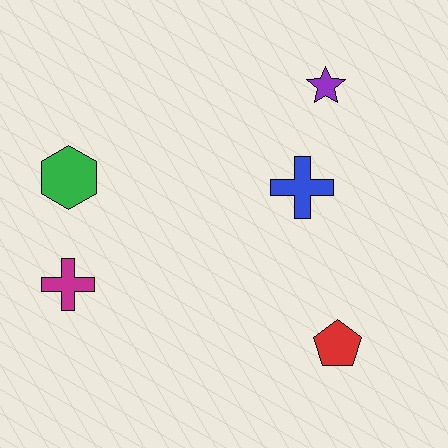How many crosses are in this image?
There are 2 crosses.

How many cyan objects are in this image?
There are no cyan objects.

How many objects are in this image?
There are 5 objects.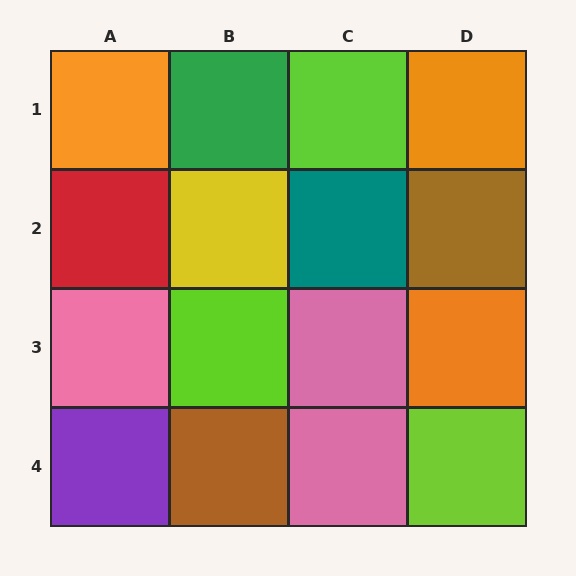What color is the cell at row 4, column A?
Purple.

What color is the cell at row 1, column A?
Orange.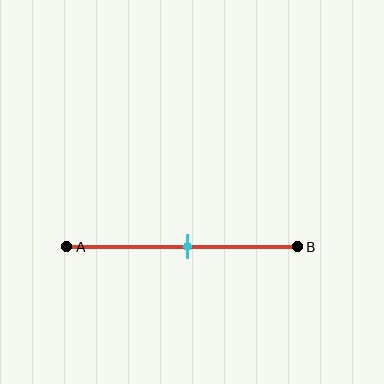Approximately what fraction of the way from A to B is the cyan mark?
The cyan mark is approximately 50% of the way from A to B.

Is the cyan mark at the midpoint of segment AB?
Yes, the mark is approximately at the midpoint.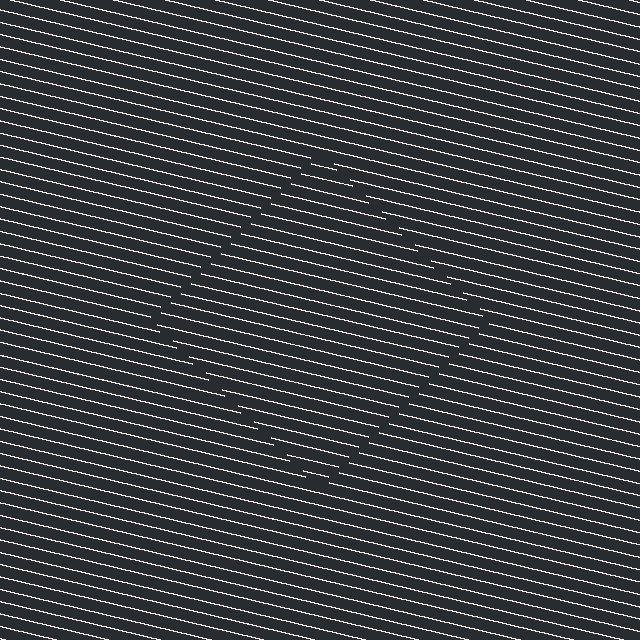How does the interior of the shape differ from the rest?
The interior of the shape contains the same grating, shifted by half a period — the contour is defined by the phase discontinuity where line-ends from the inner and outer gratings abut.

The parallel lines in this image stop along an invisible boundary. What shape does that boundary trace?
An illusory square. The interior of the shape contains the same grating, shifted by half a period — the contour is defined by the phase discontinuity where line-ends from the inner and outer gratings abut.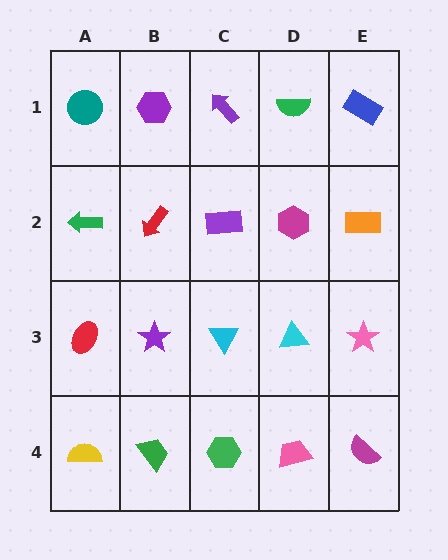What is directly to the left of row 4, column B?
A yellow semicircle.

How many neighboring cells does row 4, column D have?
3.